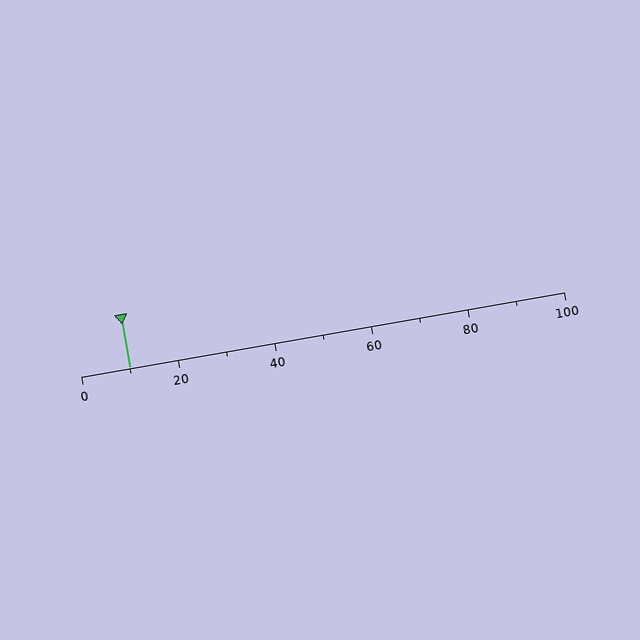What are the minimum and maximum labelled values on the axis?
The axis runs from 0 to 100.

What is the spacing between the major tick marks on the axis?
The major ticks are spaced 20 apart.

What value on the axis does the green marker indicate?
The marker indicates approximately 10.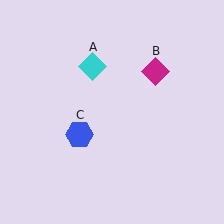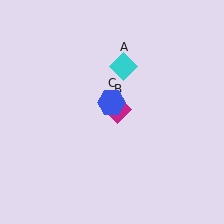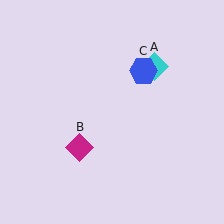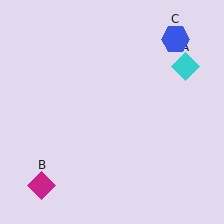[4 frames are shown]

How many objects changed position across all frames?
3 objects changed position: cyan diamond (object A), magenta diamond (object B), blue hexagon (object C).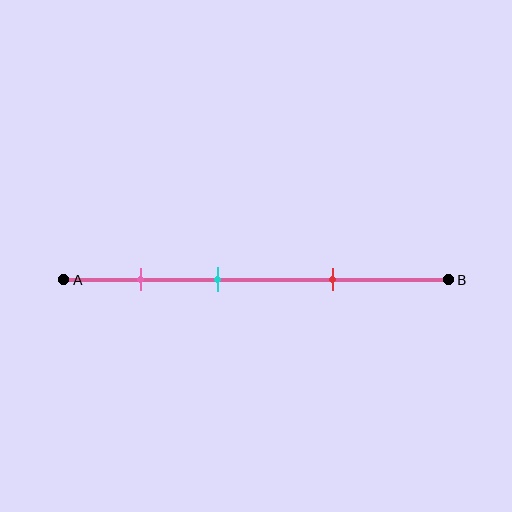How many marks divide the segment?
There are 3 marks dividing the segment.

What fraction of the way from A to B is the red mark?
The red mark is approximately 70% (0.7) of the way from A to B.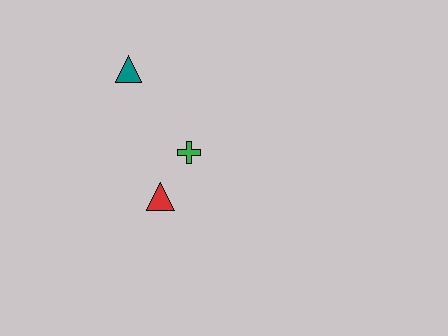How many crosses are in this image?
There is 1 cross.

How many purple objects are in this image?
There are no purple objects.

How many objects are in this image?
There are 3 objects.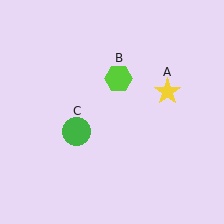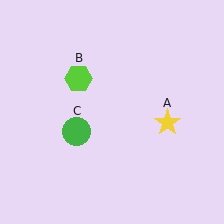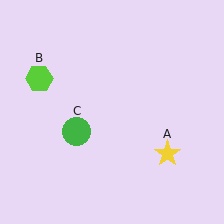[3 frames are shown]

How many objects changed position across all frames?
2 objects changed position: yellow star (object A), lime hexagon (object B).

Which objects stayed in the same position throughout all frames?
Green circle (object C) remained stationary.